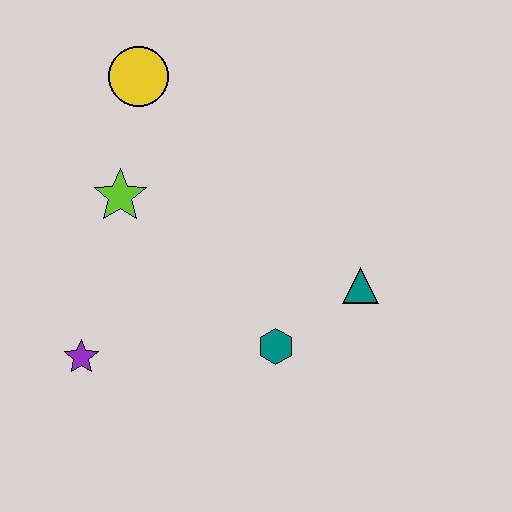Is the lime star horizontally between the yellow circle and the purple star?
Yes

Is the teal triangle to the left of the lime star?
No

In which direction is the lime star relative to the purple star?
The lime star is above the purple star.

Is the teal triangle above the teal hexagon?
Yes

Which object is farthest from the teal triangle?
The yellow circle is farthest from the teal triangle.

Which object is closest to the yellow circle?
The lime star is closest to the yellow circle.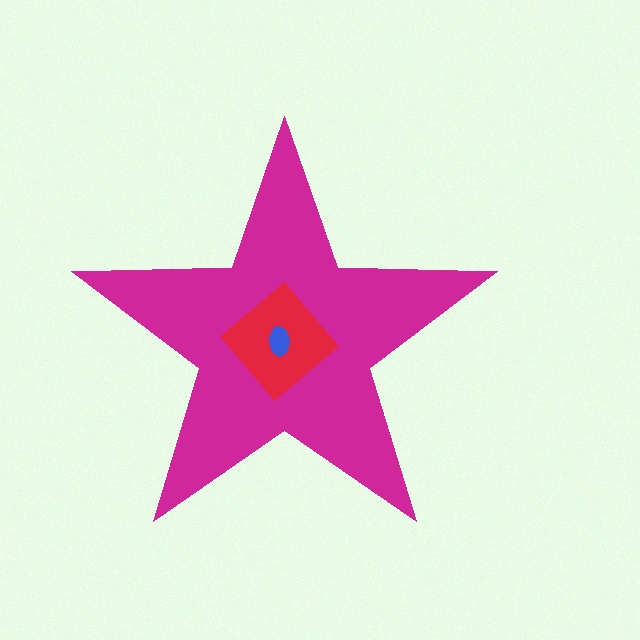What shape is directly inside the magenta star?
The red diamond.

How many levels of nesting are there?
3.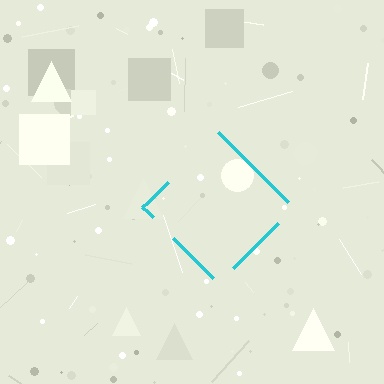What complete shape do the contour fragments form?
The contour fragments form a diamond.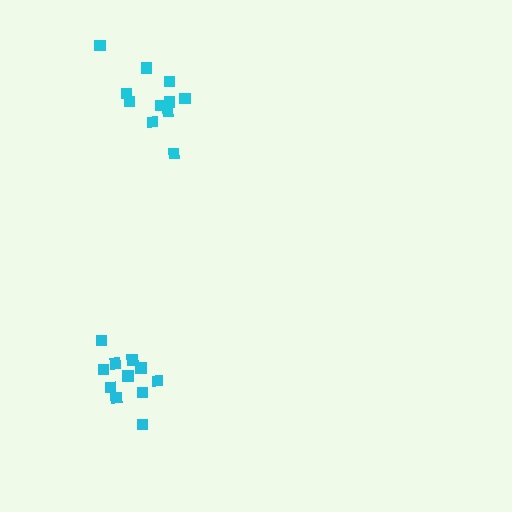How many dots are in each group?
Group 1: 11 dots, Group 2: 11 dots (22 total).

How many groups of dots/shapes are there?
There are 2 groups.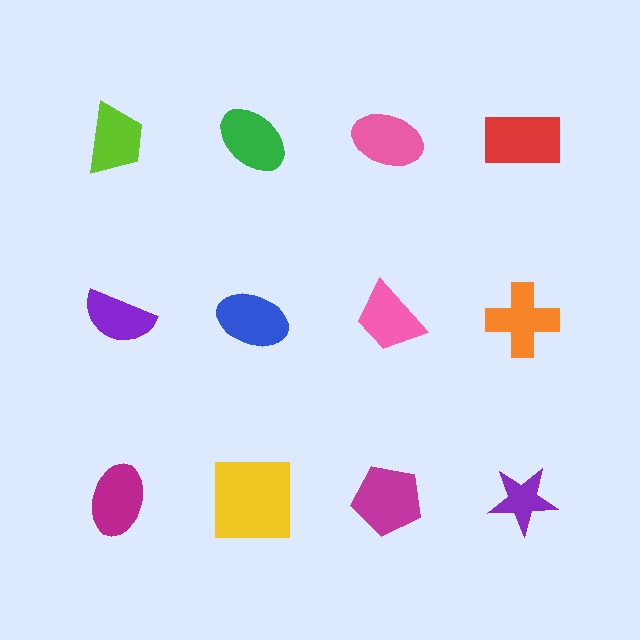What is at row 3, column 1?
A magenta ellipse.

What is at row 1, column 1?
A lime trapezoid.